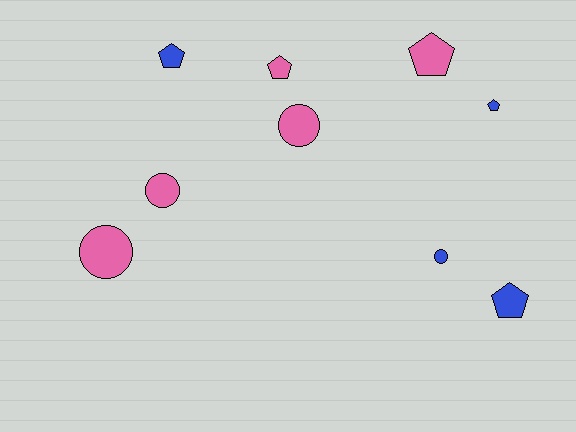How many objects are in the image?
There are 9 objects.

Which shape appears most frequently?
Pentagon, with 5 objects.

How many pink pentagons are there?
There are 2 pink pentagons.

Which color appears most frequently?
Pink, with 5 objects.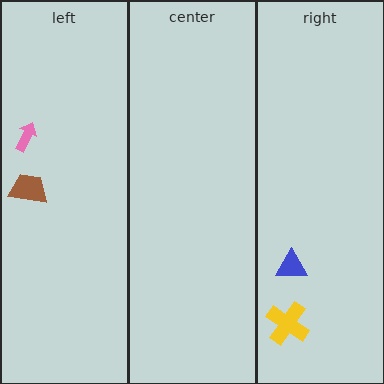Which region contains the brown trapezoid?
The left region.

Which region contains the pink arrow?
The left region.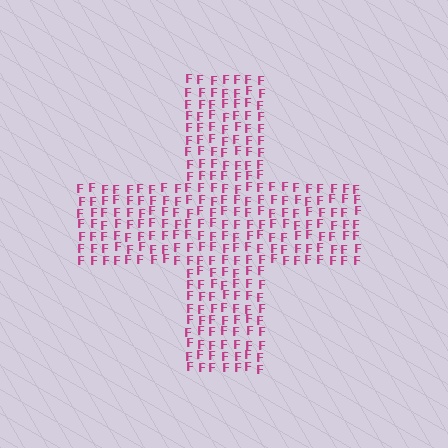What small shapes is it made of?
It is made of small letter F's.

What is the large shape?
The large shape is a cross.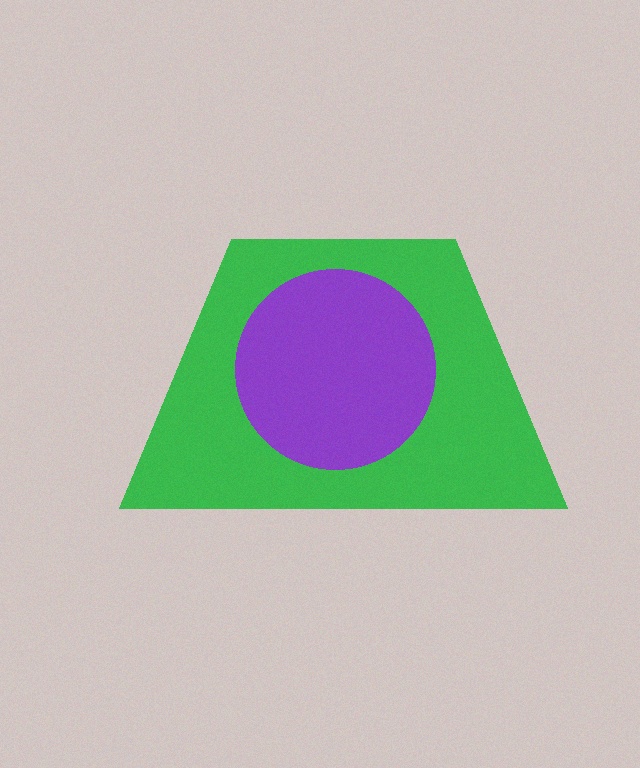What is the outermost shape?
The green trapezoid.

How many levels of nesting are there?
2.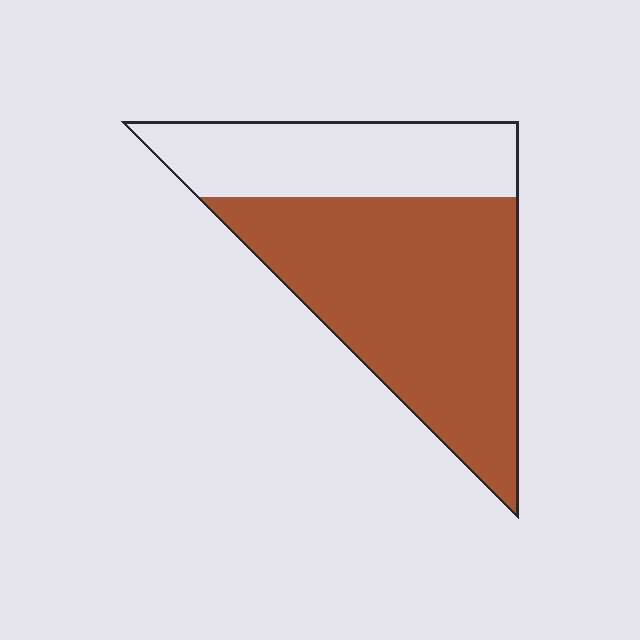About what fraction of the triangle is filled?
About two thirds (2/3).